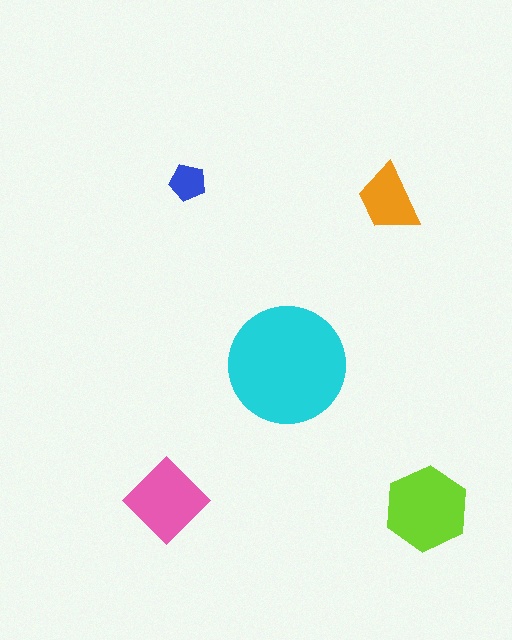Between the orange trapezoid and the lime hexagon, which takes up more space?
The lime hexagon.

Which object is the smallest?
The blue pentagon.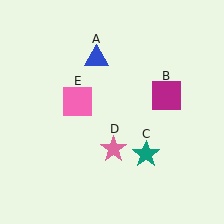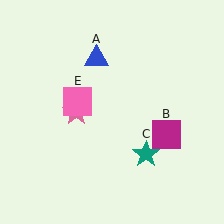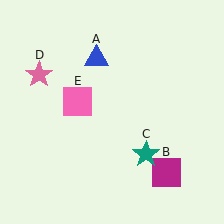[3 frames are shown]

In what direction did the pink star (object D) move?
The pink star (object D) moved up and to the left.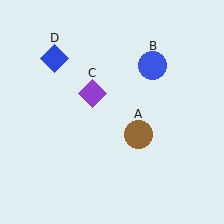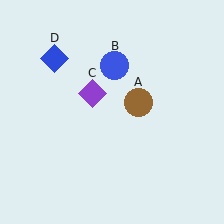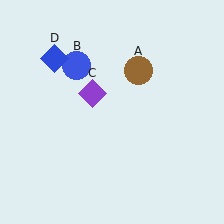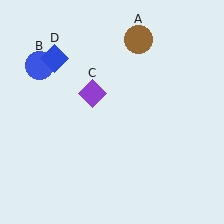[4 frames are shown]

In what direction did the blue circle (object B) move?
The blue circle (object B) moved left.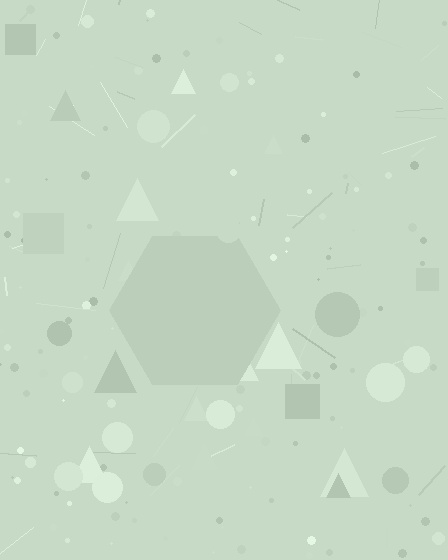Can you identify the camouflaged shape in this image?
The camouflaged shape is a hexagon.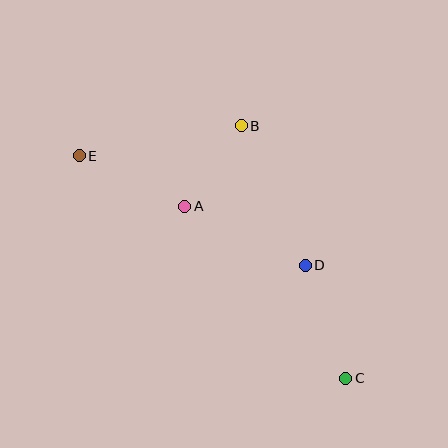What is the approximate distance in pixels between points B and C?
The distance between B and C is approximately 273 pixels.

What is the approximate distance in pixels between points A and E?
The distance between A and E is approximately 117 pixels.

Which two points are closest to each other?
Points A and B are closest to each other.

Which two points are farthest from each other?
Points C and E are farthest from each other.